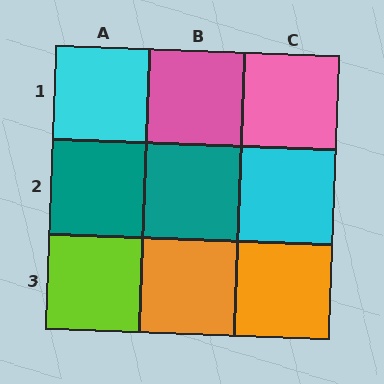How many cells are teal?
2 cells are teal.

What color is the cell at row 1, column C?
Pink.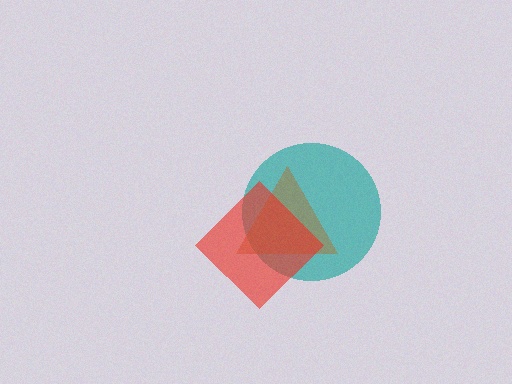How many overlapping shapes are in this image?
There are 3 overlapping shapes in the image.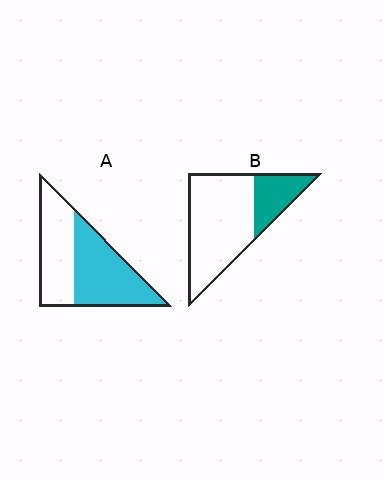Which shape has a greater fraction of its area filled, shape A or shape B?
Shape A.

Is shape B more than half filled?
No.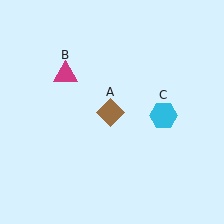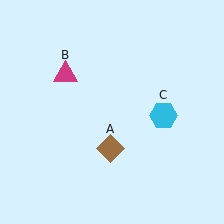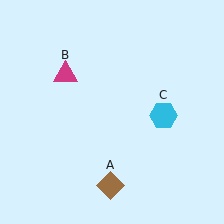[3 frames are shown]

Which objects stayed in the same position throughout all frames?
Magenta triangle (object B) and cyan hexagon (object C) remained stationary.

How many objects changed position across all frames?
1 object changed position: brown diamond (object A).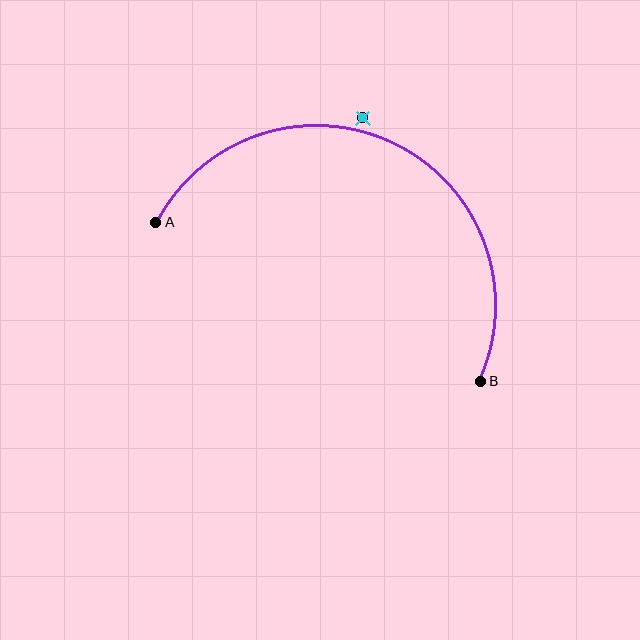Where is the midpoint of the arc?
The arc midpoint is the point on the curve farthest from the straight line joining A and B. It sits above that line.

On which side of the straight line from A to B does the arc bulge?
The arc bulges above the straight line connecting A and B.